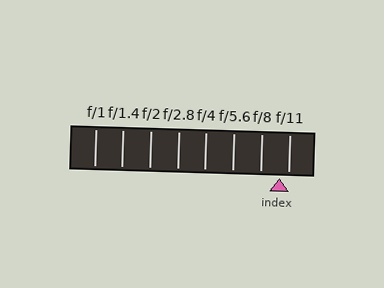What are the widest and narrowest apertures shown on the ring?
The widest aperture shown is f/1 and the narrowest is f/11.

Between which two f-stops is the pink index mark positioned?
The index mark is between f/8 and f/11.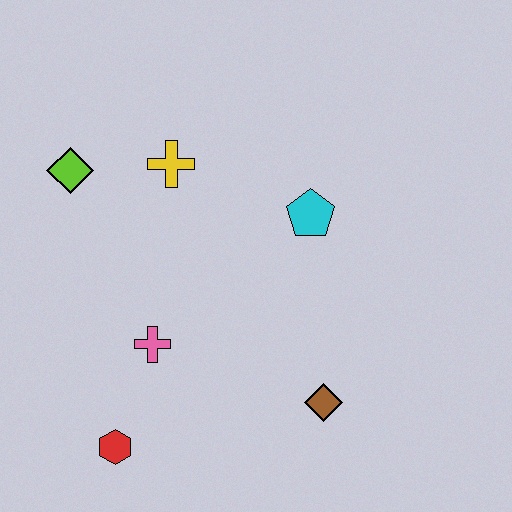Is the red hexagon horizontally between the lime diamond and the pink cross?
Yes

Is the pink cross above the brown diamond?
Yes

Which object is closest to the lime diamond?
The yellow cross is closest to the lime diamond.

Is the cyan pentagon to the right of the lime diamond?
Yes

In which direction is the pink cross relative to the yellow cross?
The pink cross is below the yellow cross.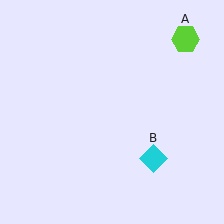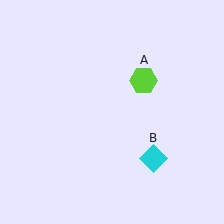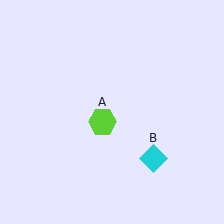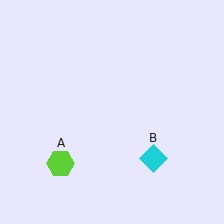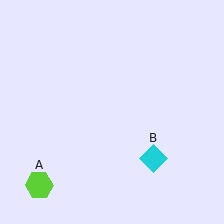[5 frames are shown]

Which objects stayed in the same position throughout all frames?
Cyan diamond (object B) remained stationary.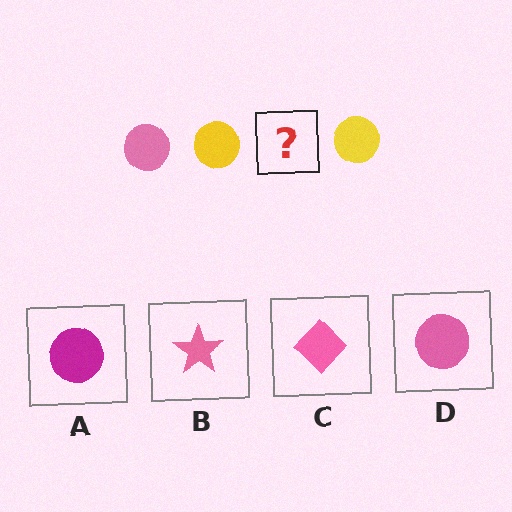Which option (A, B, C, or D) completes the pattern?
D.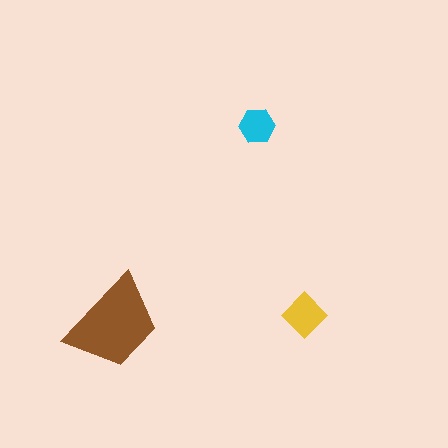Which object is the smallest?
The cyan hexagon.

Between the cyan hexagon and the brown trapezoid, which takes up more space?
The brown trapezoid.